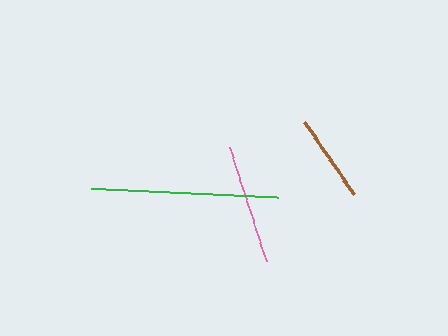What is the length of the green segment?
The green segment is approximately 187 pixels long.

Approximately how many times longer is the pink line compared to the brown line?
The pink line is approximately 1.4 times the length of the brown line.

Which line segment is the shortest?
The brown line is the shortest at approximately 87 pixels.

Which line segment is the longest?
The green line is the longest at approximately 187 pixels.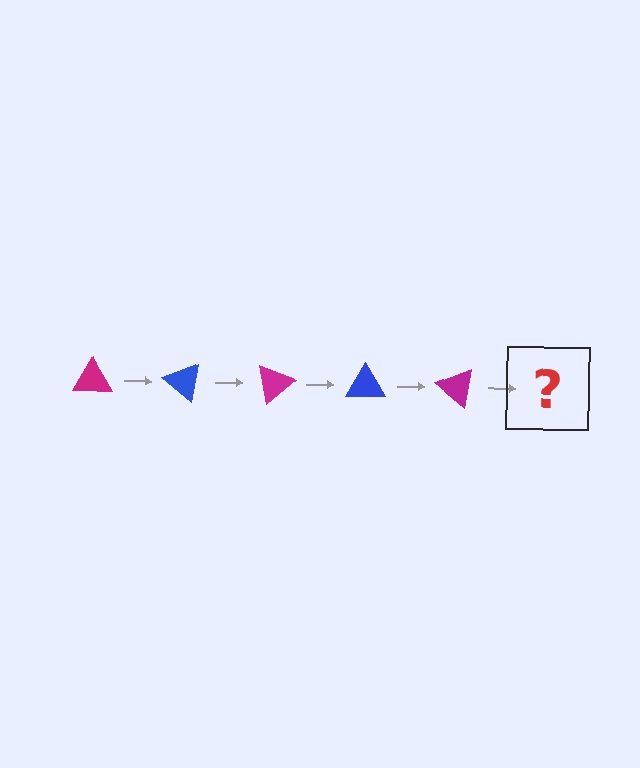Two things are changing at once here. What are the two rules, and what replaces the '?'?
The two rules are that it rotates 40 degrees each step and the color cycles through magenta and blue. The '?' should be a blue triangle, rotated 200 degrees from the start.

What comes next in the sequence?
The next element should be a blue triangle, rotated 200 degrees from the start.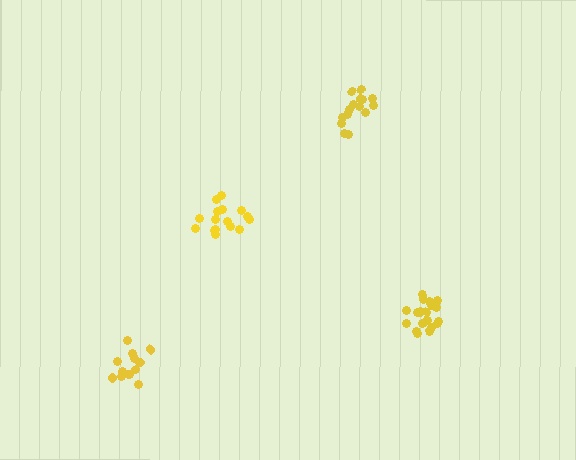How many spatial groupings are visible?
There are 4 spatial groupings.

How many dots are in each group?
Group 1: 16 dots, Group 2: 15 dots, Group 3: 13 dots, Group 4: 19 dots (63 total).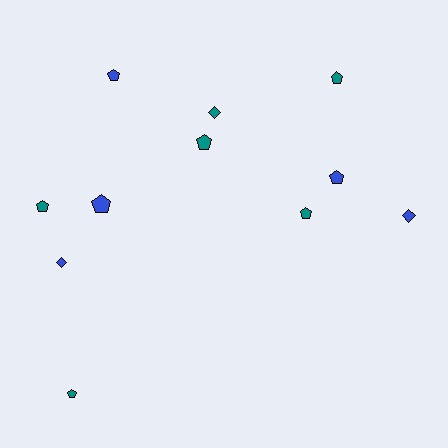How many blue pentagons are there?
There are 3 blue pentagons.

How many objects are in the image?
There are 11 objects.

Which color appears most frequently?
Teal, with 6 objects.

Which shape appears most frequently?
Pentagon, with 8 objects.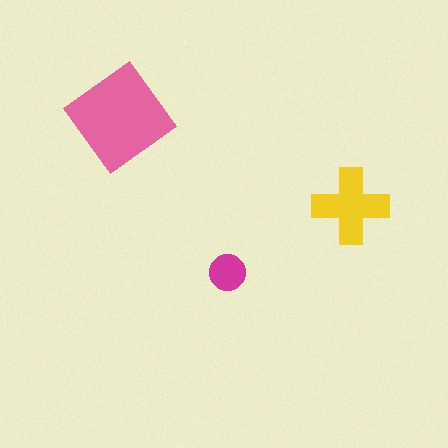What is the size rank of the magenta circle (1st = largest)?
3rd.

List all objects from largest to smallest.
The pink diamond, the yellow cross, the magenta circle.